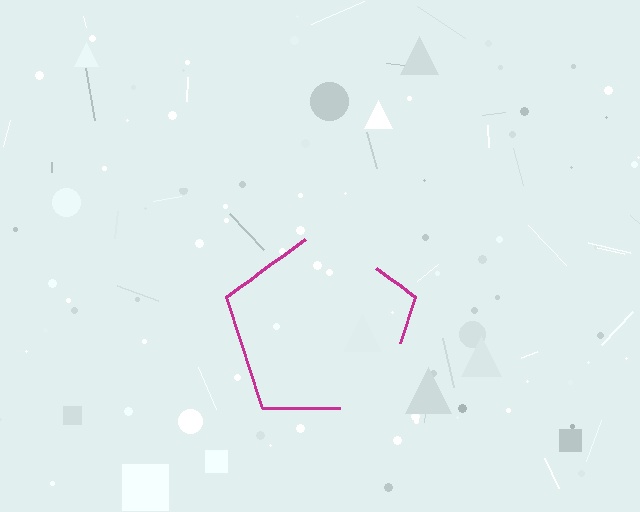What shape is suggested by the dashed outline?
The dashed outline suggests a pentagon.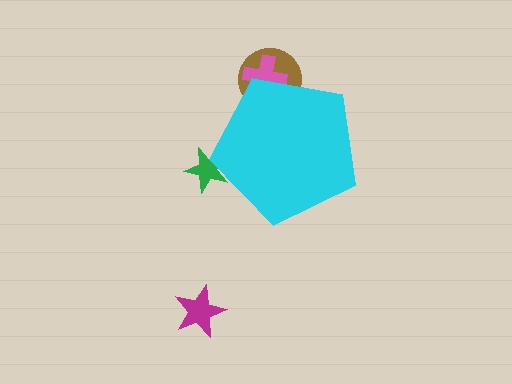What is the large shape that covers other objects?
A cyan pentagon.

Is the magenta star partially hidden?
No, the magenta star is fully visible.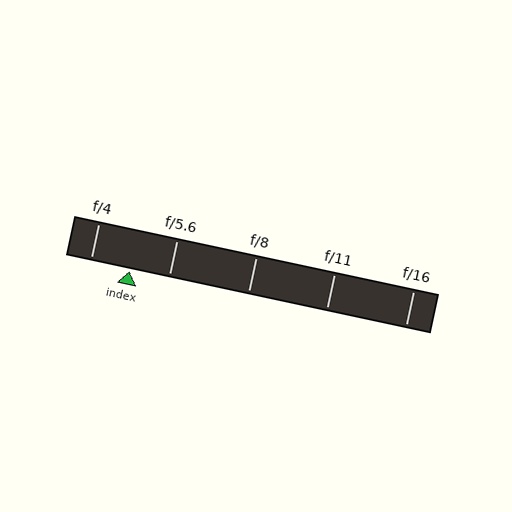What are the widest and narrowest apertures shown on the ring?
The widest aperture shown is f/4 and the narrowest is f/16.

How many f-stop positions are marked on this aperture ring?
There are 5 f-stop positions marked.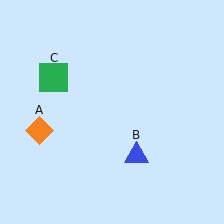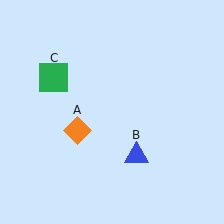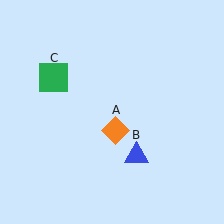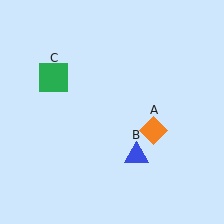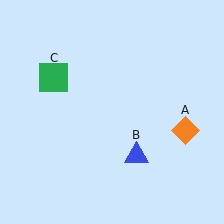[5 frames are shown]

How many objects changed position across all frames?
1 object changed position: orange diamond (object A).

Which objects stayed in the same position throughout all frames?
Blue triangle (object B) and green square (object C) remained stationary.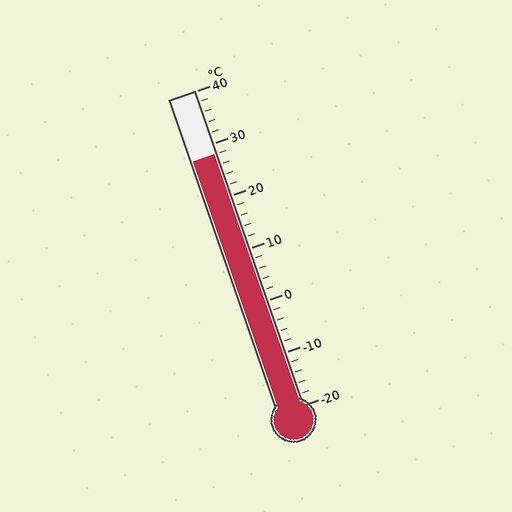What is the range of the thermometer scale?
The thermometer scale ranges from -20°C to 40°C.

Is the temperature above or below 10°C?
The temperature is above 10°C.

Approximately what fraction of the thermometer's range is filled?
The thermometer is filled to approximately 80% of its range.